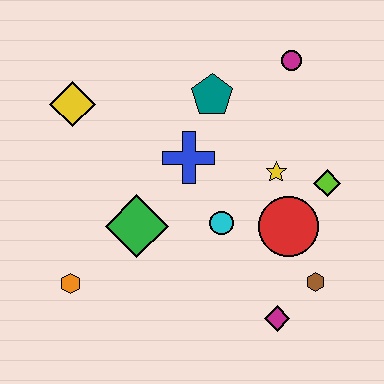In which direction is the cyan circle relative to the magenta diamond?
The cyan circle is above the magenta diamond.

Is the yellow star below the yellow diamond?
Yes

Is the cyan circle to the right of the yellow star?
No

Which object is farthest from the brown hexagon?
The yellow diamond is farthest from the brown hexagon.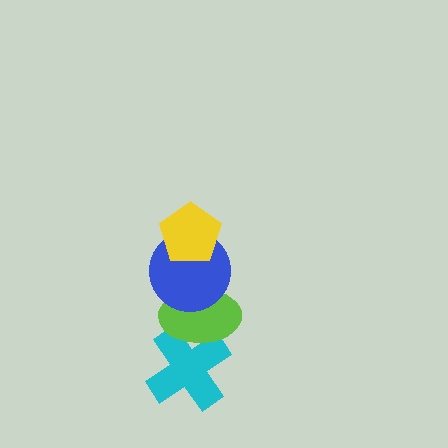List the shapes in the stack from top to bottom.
From top to bottom: the yellow pentagon, the blue circle, the lime ellipse, the cyan cross.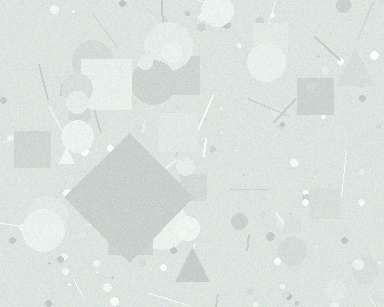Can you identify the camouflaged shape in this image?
The camouflaged shape is a diamond.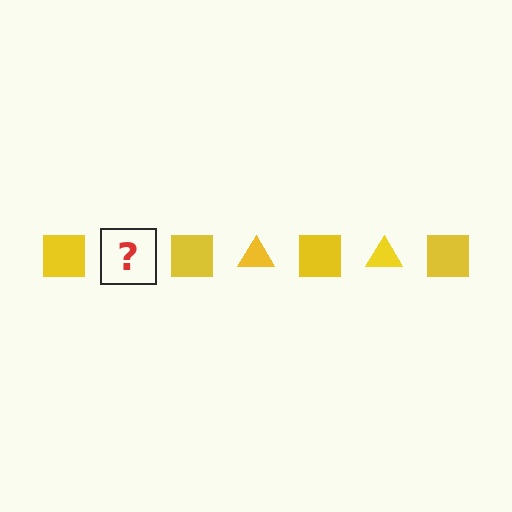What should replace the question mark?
The question mark should be replaced with a yellow triangle.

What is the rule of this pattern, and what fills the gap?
The rule is that the pattern cycles through square, triangle shapes in yellow. The gap should be filled with a yellow triangle.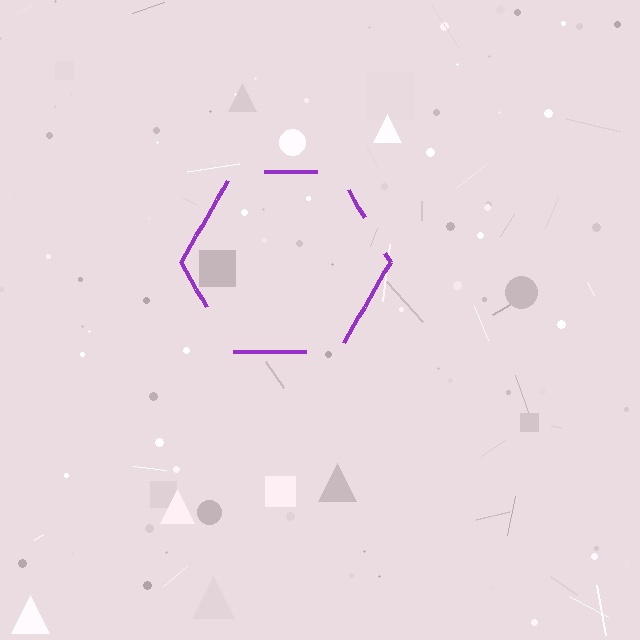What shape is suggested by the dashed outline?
The dashed outline suggests a hexagon.